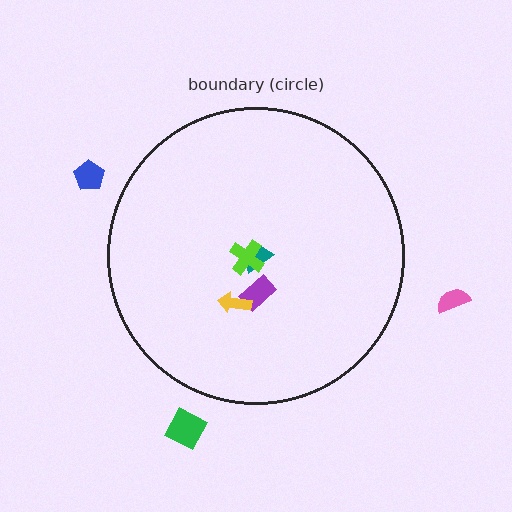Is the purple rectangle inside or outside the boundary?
Inside.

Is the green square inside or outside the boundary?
Outside.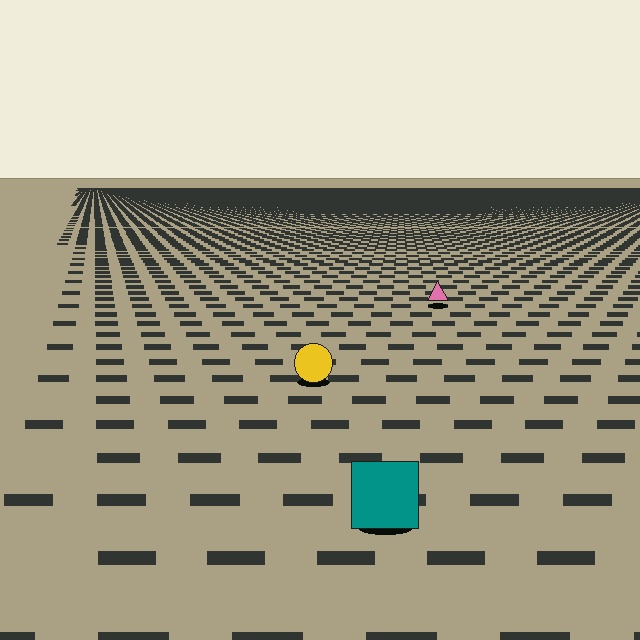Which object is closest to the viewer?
The teal square is closest. The texture marks near it are larger and more spread out.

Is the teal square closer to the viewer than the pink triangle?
Yes. The teal square is closer — you can tell from the texture gradient: the ground texture is coarser near it.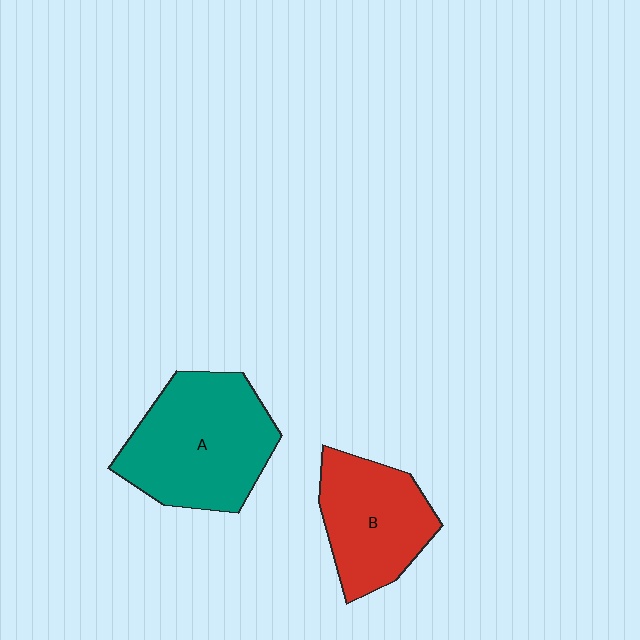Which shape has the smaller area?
Shape B (red).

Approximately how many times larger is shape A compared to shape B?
Approximately 1.4 times.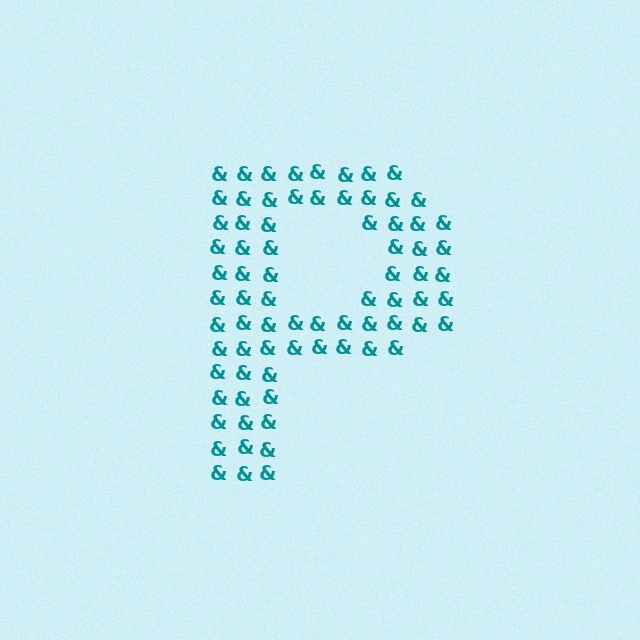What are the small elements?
The small elements are ampersands.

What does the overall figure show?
The overall figure shows the letter P.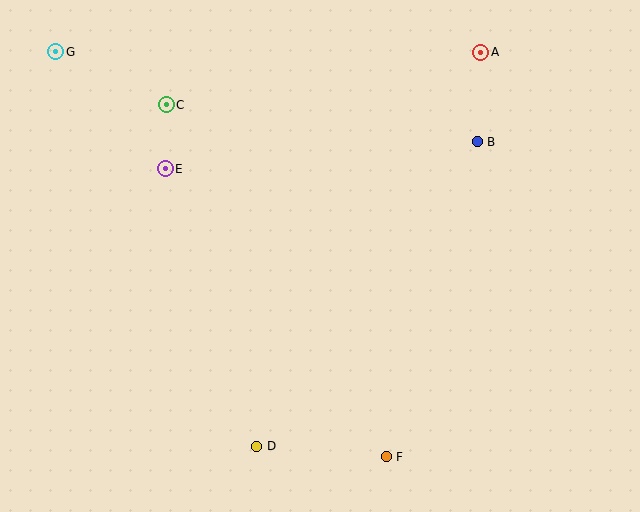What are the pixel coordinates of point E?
Point E is at (165, 169).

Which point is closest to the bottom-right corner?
Point F is closest to the bottom-right corner.